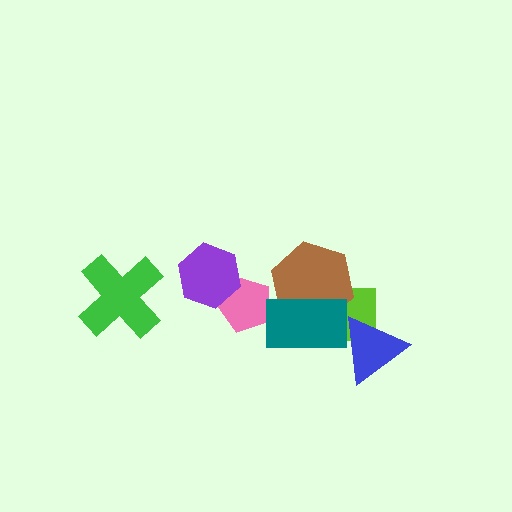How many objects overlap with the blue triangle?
2 objects overlap with the blue triangle.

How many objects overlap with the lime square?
3 objects overlap with the lime square.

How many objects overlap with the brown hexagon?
2 objects overlap with the brown hexagon.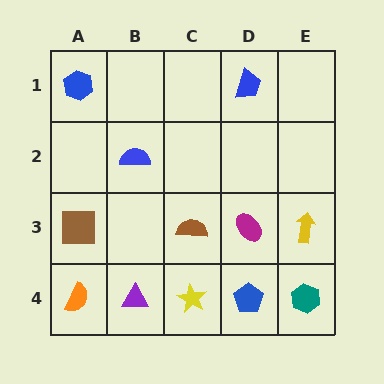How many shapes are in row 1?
2 shapes.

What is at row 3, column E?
A yellow arrow.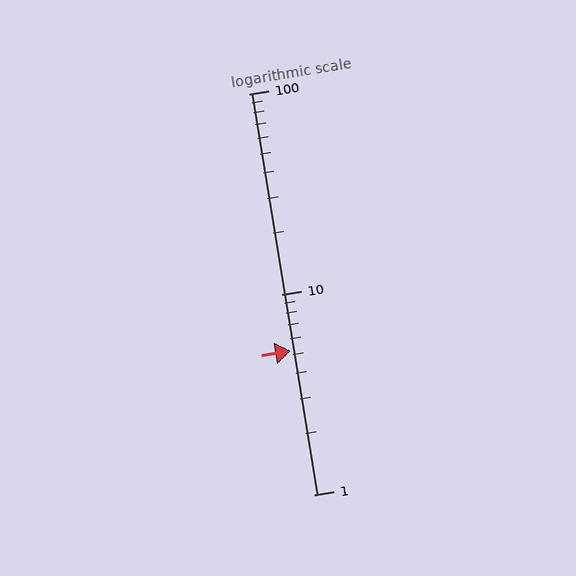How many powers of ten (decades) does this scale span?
The scale spans 2 decades, from 1 to 100.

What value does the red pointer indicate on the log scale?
The pointer indicates approximately 5.2.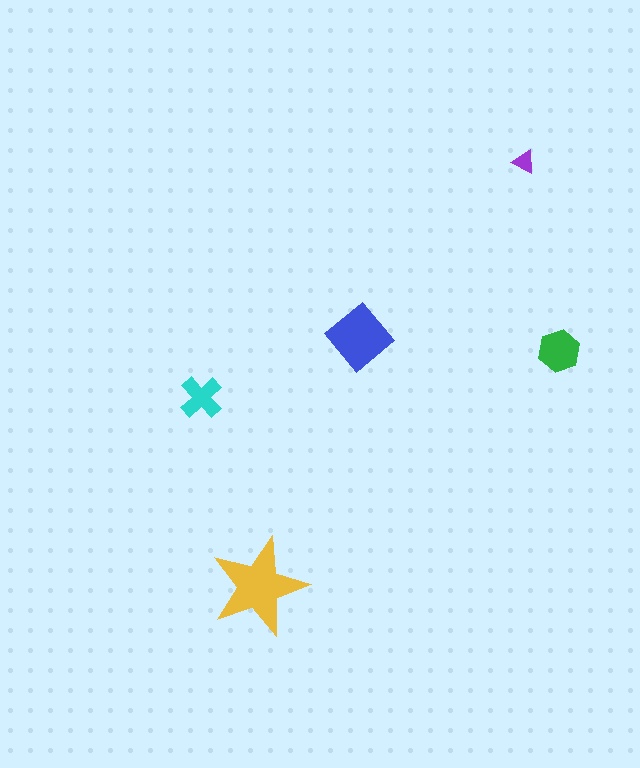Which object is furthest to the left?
The cyan cross is leftmost.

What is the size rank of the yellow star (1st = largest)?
1st.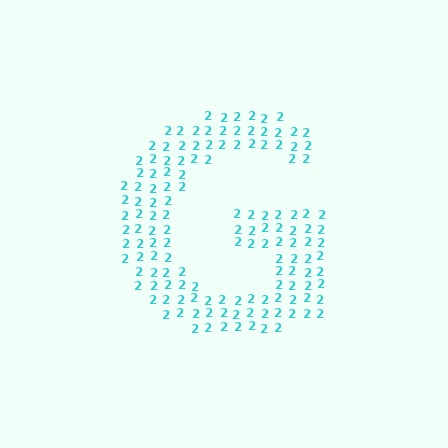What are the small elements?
The small elements are digit 2's.